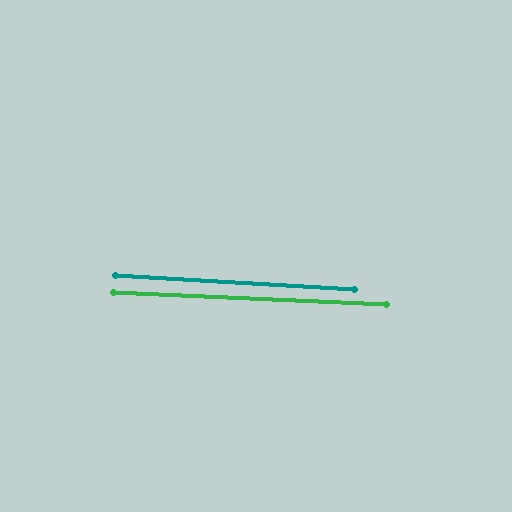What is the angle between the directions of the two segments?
Approximately 1 degree.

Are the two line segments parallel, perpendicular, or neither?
Parallel — their directions differ by only 0.7°.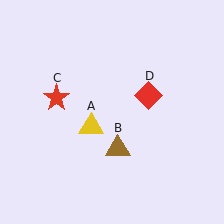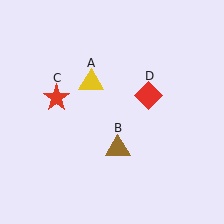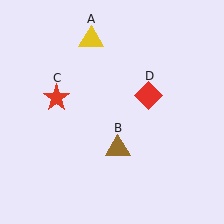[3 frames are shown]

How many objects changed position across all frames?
1 object changed position: yellow triangle (object A).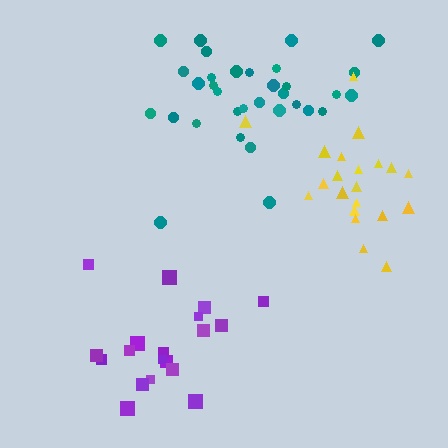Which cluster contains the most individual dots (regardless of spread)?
Teal (33).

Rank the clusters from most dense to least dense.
purple, teal, yellow.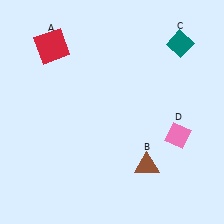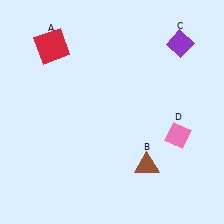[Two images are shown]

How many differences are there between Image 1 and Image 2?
There is 1 difference between the two images.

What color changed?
The diamond (C) changed from teal in Image 1 to purple in Image 2.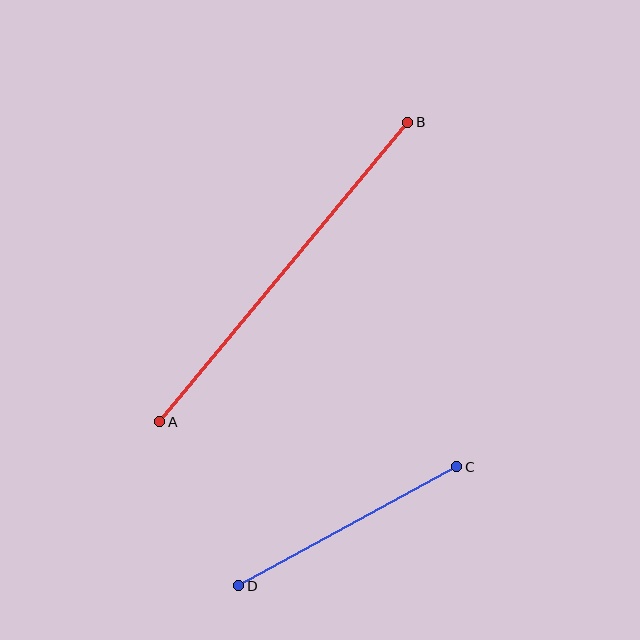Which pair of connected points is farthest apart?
Points A and B are farthest apart.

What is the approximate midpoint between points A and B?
The midpoint is at approximately (284, 272) pixels.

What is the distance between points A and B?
The distance is approximately 389 pixels.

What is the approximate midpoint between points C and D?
The midpoint is at approximately (348, 526) pixels.